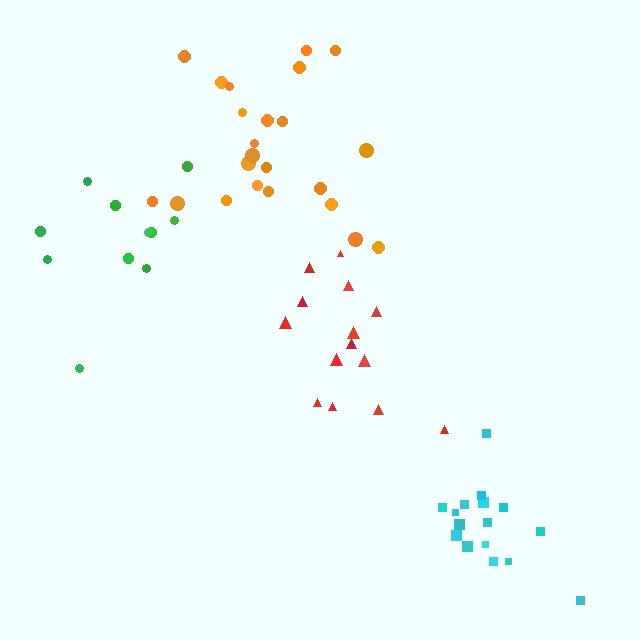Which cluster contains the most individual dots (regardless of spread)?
Orange (23).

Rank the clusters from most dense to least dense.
cyan, orange, red, green.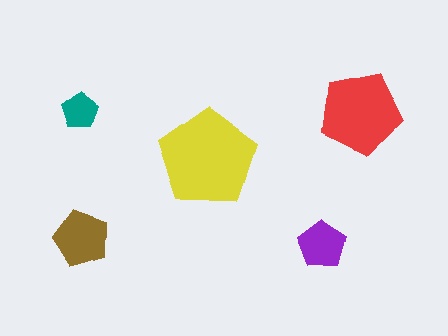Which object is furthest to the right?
The red pentagon is rightmost.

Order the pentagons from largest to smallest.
the yellow one, the red one, the brown one, the purple one, the teal one.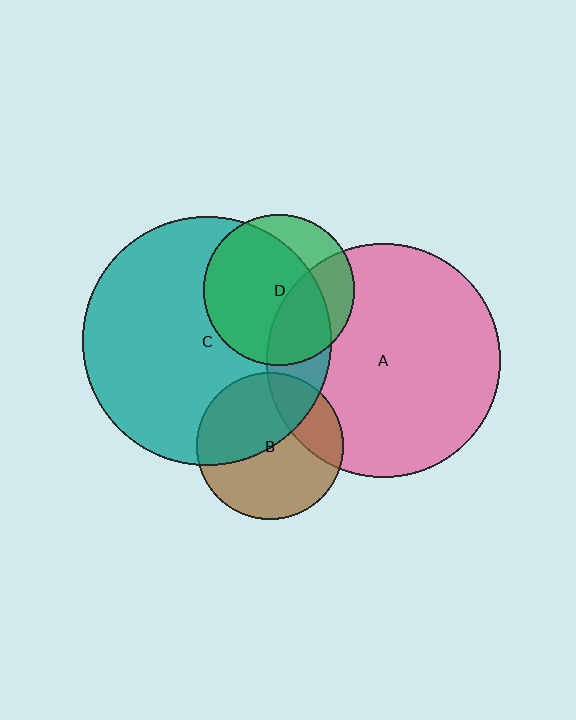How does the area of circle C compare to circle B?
Approximately 2.9 times.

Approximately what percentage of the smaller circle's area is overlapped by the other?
Approximately 45%.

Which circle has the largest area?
Circle C (teal).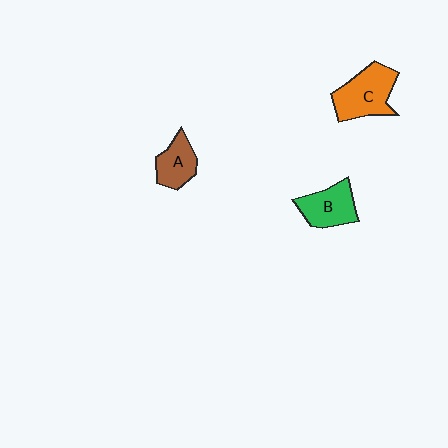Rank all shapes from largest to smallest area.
From largest to smallest: C (orange), B (green), A (brown).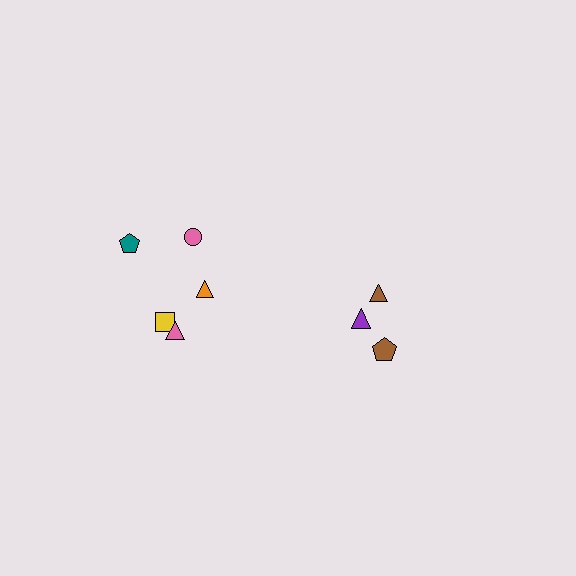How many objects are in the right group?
There are 3 objects.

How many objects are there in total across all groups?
There are 8 objects.